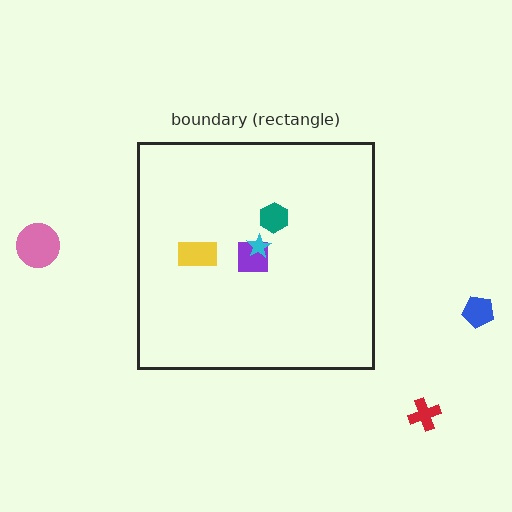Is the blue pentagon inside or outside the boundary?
Outside.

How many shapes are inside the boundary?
4 inside, 3 outside.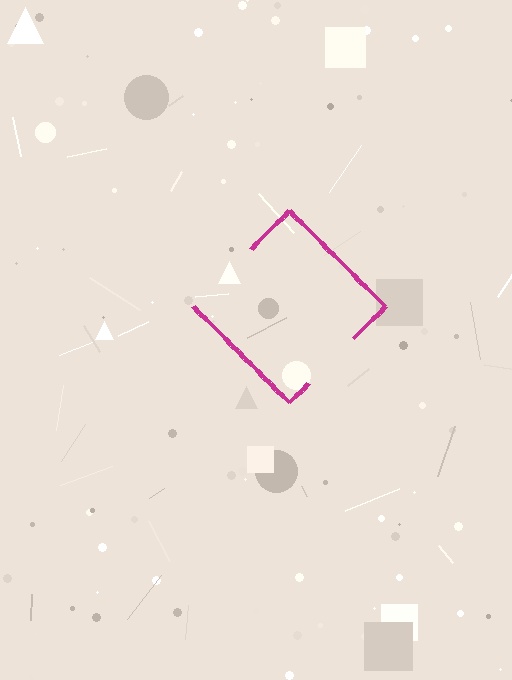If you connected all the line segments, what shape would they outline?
They would outline a diamond.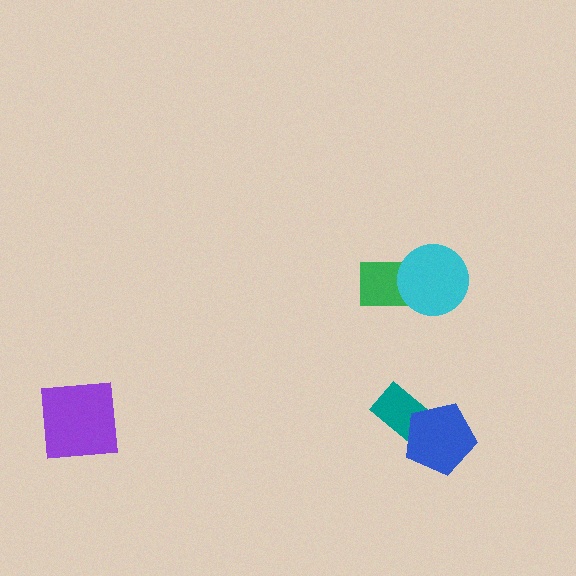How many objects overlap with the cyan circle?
1 object overlaps with the cyan circle.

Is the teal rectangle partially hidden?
Yes, it is partially covered by another shape.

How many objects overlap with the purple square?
0 objects overlap with the purple square.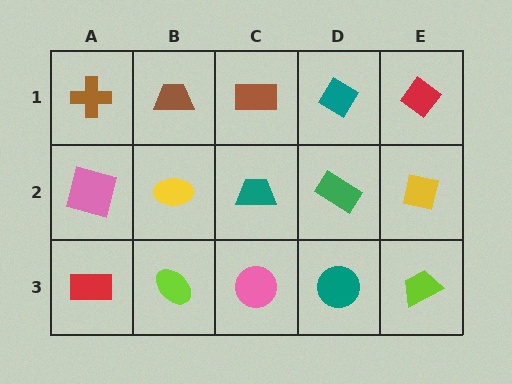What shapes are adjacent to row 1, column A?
A pink square (row 2, column A), a brown trapezoid (row 1, column B).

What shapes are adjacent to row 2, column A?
A brown cross (row 1, column A), a red rectangle (row 3, column A), a yellow ellipse (row 2, column B).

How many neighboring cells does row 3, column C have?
3.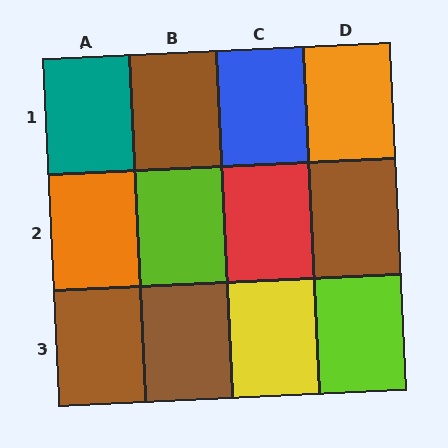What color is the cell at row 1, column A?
Teal.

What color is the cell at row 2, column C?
Red.